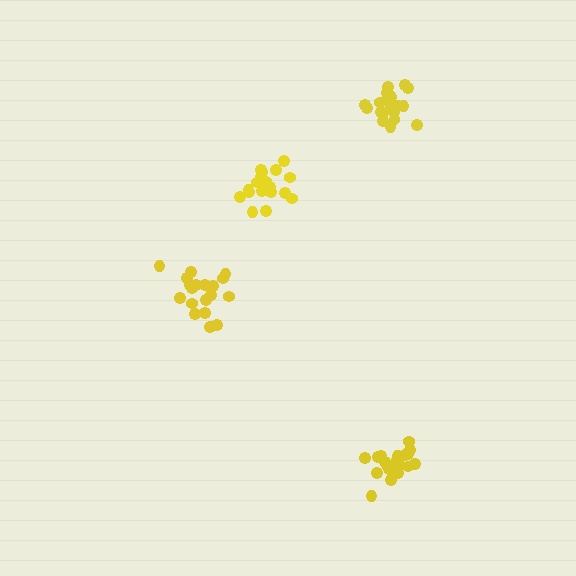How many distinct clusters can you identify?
There are 4 distinct clusters.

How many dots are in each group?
Group 1: 19 dots, Group 2: 19 dots, Group 3: 20 dots, Group 4: 20 dots (78 total).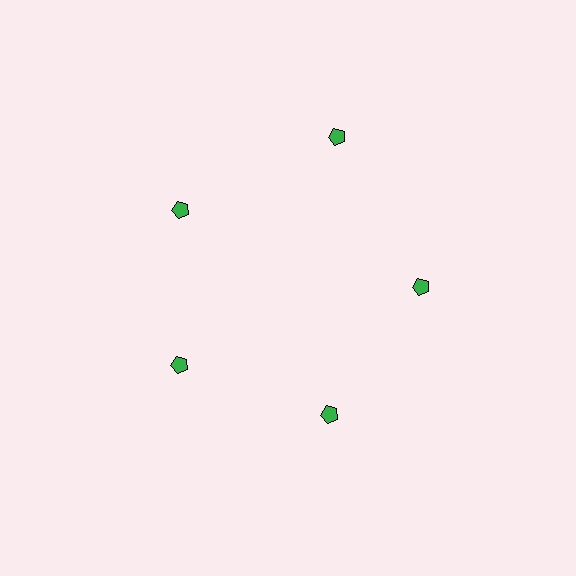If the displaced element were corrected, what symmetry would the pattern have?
It would have 5-fold rotational symmetry — the pattern would map onto itself every 72 degrees.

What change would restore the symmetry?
The symmetry would be restored by moving it inward, back onto the ring so that all 5 pentagons sit at equal angles and equal distance from the center.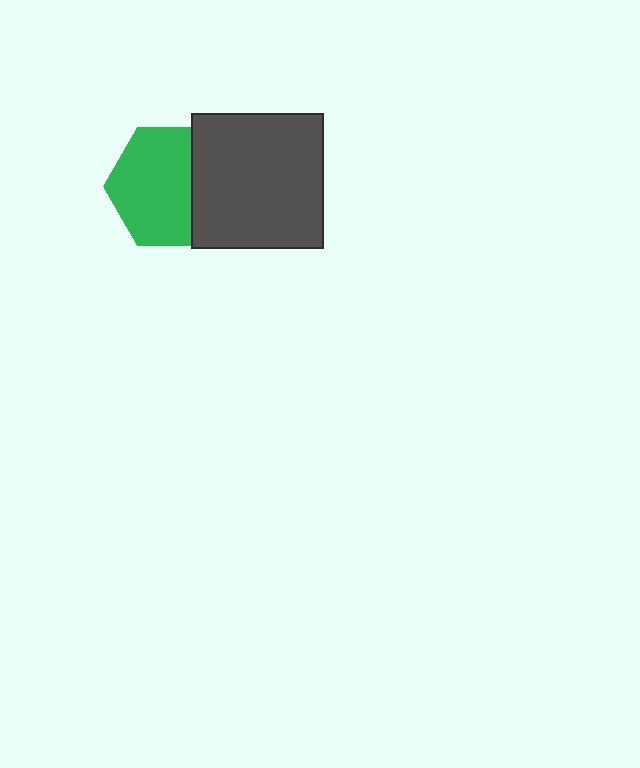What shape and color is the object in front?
The object in front is a dark gray rectangle.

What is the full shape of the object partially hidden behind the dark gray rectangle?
The partially hidden object is a green hexagon.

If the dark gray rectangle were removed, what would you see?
You would see the complete green hexagon.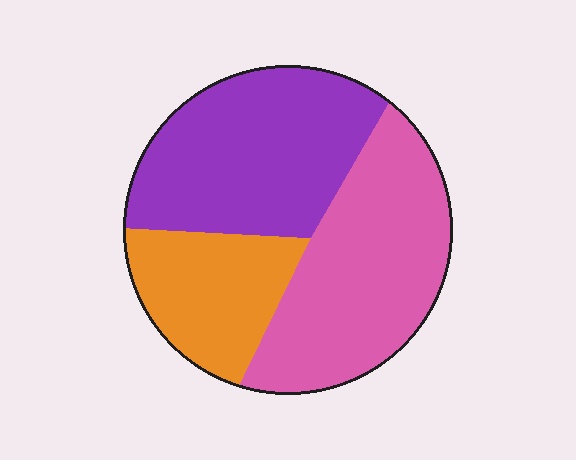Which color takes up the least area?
Orange, at roughly 20%.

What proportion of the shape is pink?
Pink covers around 40% of the shape.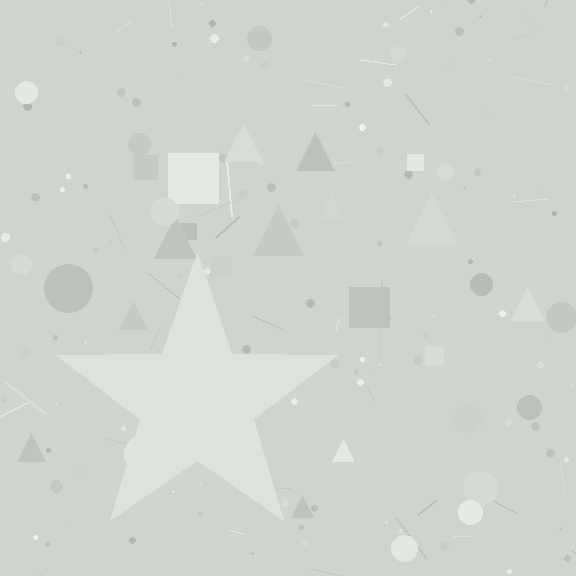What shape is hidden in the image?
A star is hidden in the image.